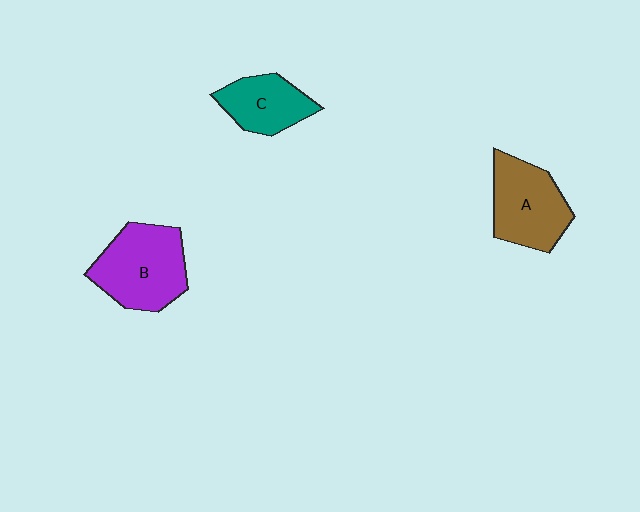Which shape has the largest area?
Shape B (purple).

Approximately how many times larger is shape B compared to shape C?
Approximately 1.5 times.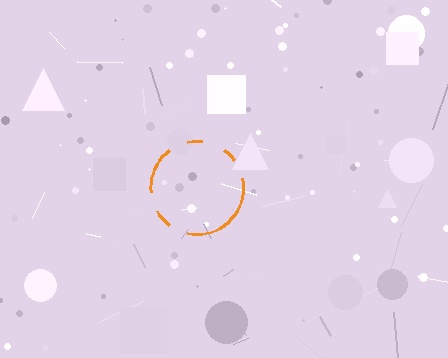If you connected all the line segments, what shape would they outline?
They would outline a circle.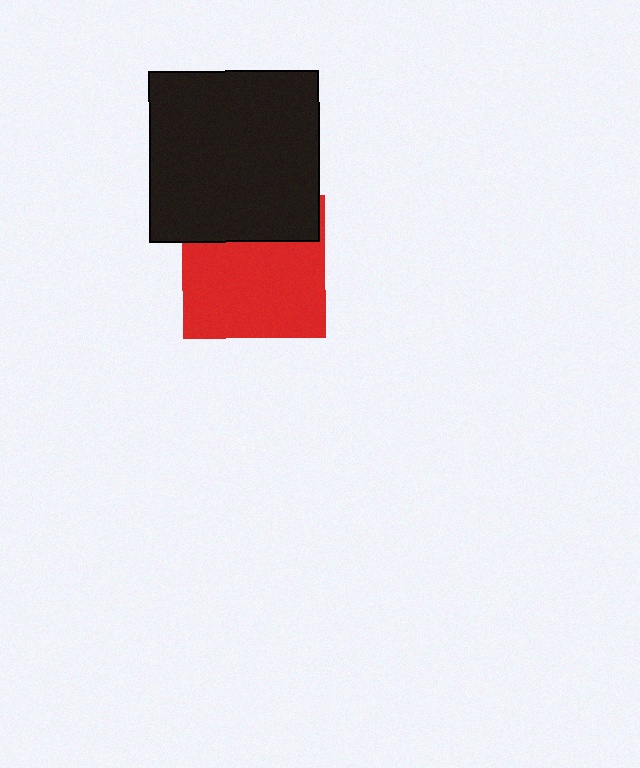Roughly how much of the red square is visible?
Most of it is visible (roughly 69%).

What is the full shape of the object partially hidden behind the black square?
The partially hidden object is a red square.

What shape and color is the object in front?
The object in front is a black square.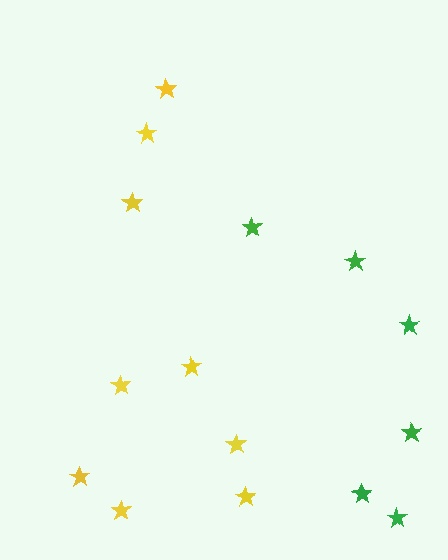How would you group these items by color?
There are 2 groups: one group of yellow stars (9) and one group of green stars (6).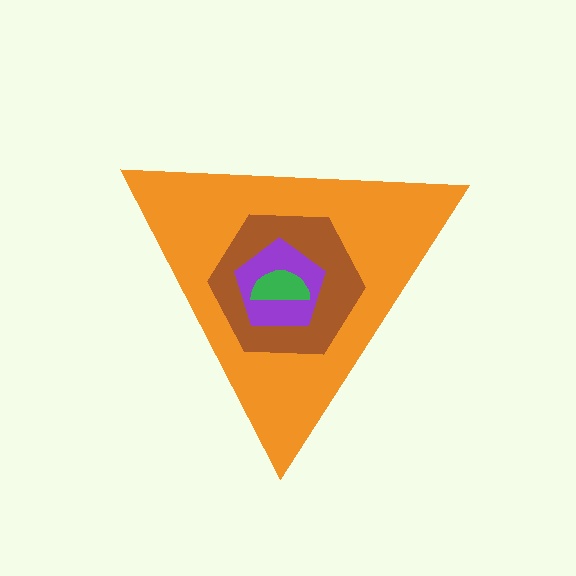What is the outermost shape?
The orange triangle.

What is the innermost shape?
The green semicircle.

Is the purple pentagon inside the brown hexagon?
Yes.